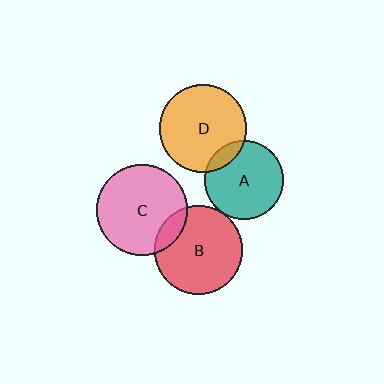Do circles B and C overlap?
Yes.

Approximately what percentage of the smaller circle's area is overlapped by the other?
Approximately 15%.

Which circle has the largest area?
Circle C (pink).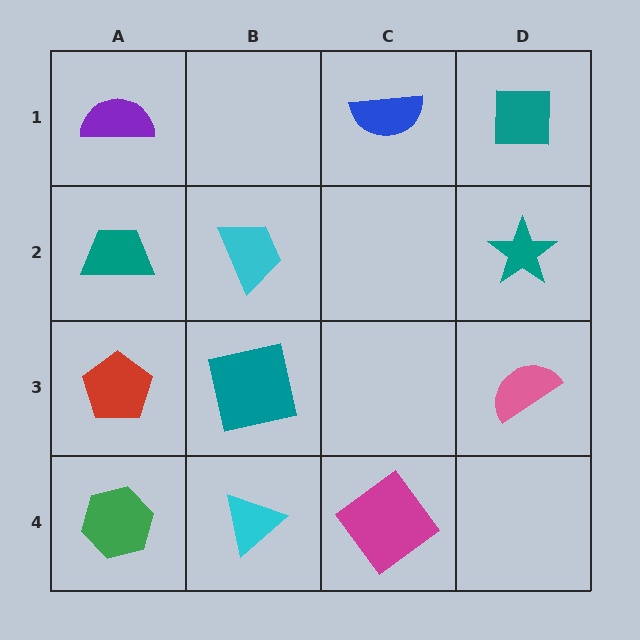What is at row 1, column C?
A blue semicircle.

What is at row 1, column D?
A teal square.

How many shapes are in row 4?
3 shapes.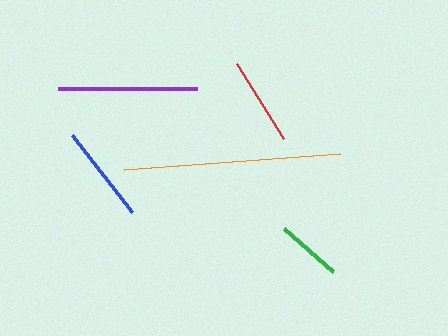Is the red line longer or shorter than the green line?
The red line is longer than the green line.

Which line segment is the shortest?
The green line is the shortest at approximately 66 pixels.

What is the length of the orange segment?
The orange segment is approximately 216 pixels long.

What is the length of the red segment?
The red segment is approximately 89 pixels long.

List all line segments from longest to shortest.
From longest to shortest: orange, purple, blue, red, green.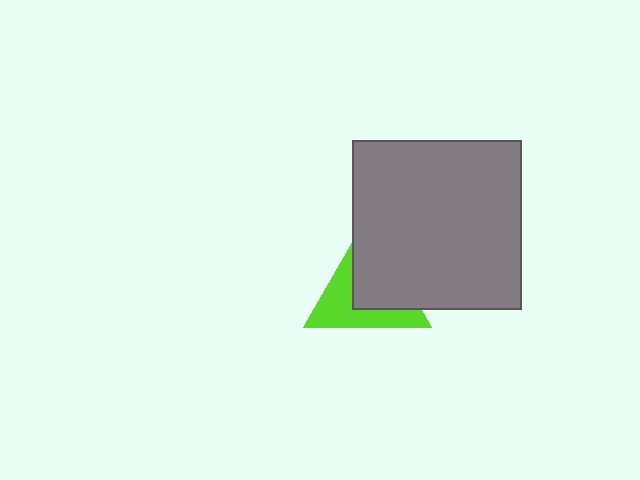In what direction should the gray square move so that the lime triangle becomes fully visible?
The gray square should move toward the upper-right. That is the shortest direction to clear the overlap and leave the lime triangle fully visible.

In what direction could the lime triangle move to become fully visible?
The lime triangle could move toward the lower-left. That would shift it out from behind the gray square entirely.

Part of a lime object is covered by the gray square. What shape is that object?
It is a triangle.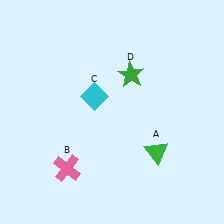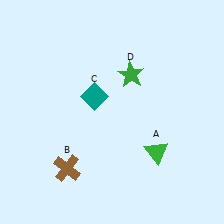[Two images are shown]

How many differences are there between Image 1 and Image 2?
There are 2 differences between the two images.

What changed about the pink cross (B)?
In Image 1, B is pink. In Image 2, it changed to brown.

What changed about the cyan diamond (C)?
In Image 1, C is cyan. In Image 2, it changed to teal.